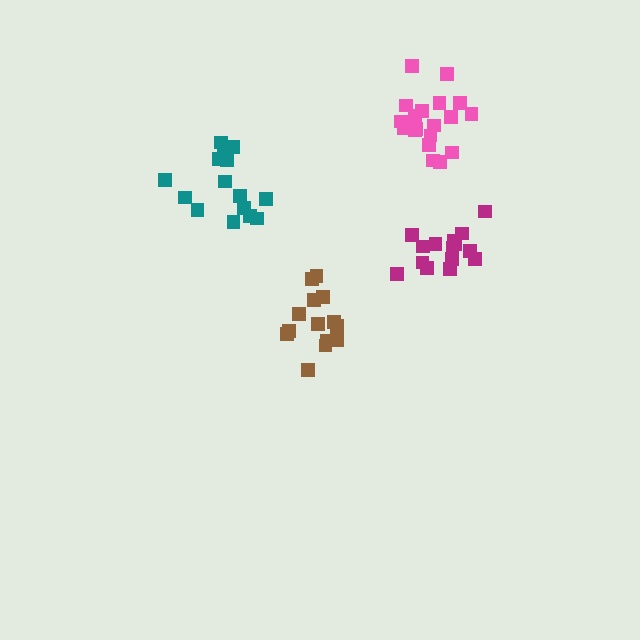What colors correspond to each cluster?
The clusters are colored: teal, pink, magenta, brown.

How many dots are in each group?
Group 1: 15 dots, Group 2: 19 dots, Group 3: 15 dots, Group 4: 14 dots (63 total).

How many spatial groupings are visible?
There are 4 spatial groupings.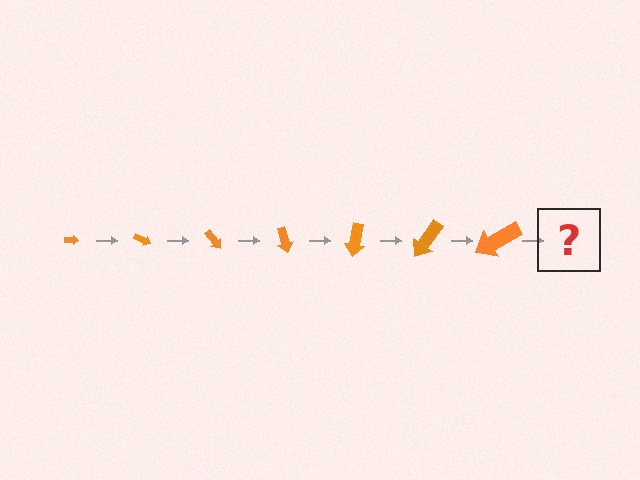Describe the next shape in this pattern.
It should be an arrow, larger than the previous one and rotated 175 degrees from the start.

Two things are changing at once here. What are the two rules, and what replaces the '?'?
The two rules are that the arrow grows larger each step and it rotates 25 degrees each step. The '?' should be an arrow, larger than the previous one and rotated 175 degrees from the start.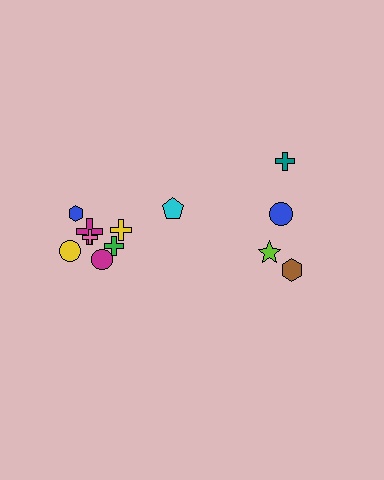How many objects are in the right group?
There are 4 objects.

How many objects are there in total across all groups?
There are 12 objects.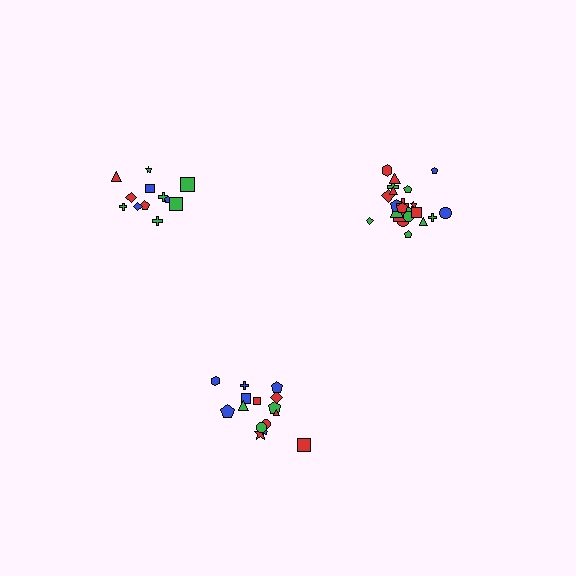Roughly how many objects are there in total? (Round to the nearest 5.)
Roughly 50 objects in total.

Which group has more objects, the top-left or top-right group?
The top-right group.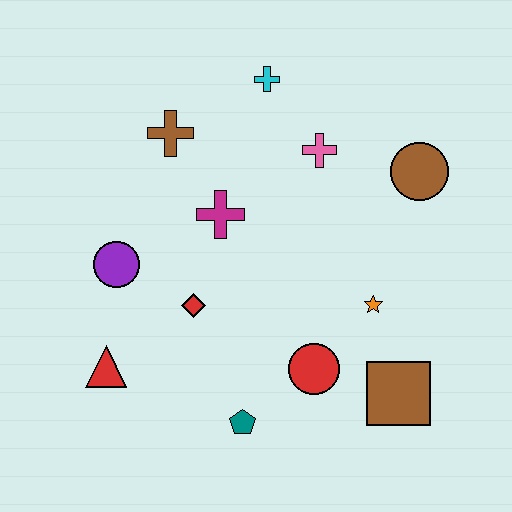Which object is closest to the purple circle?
The red diamond is closest to the purple circle.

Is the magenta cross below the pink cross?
Yes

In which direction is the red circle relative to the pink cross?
The red circle is below the pink cross.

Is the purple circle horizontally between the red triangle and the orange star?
Yes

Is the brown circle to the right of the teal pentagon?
Yes